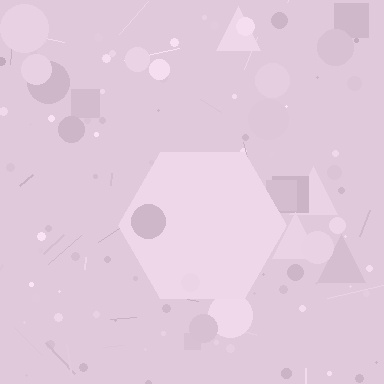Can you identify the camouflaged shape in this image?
The camouflaged shape is a hexagon.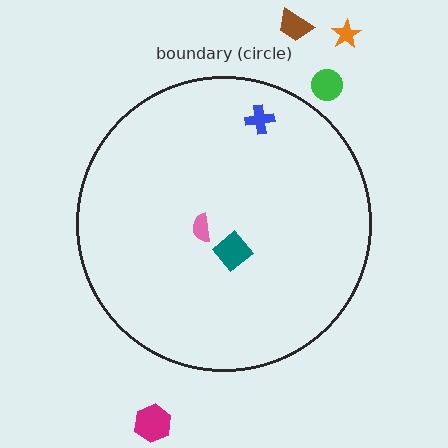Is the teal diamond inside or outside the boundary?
Inside.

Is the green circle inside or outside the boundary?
Outside.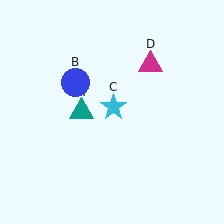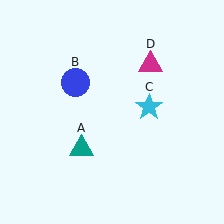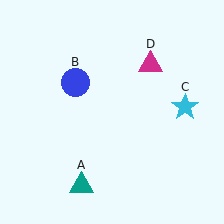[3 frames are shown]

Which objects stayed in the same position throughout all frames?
Blue circle (object B) and magenta triangle (object D) remained stationary.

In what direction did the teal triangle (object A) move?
The teal triangle (object A) moved down.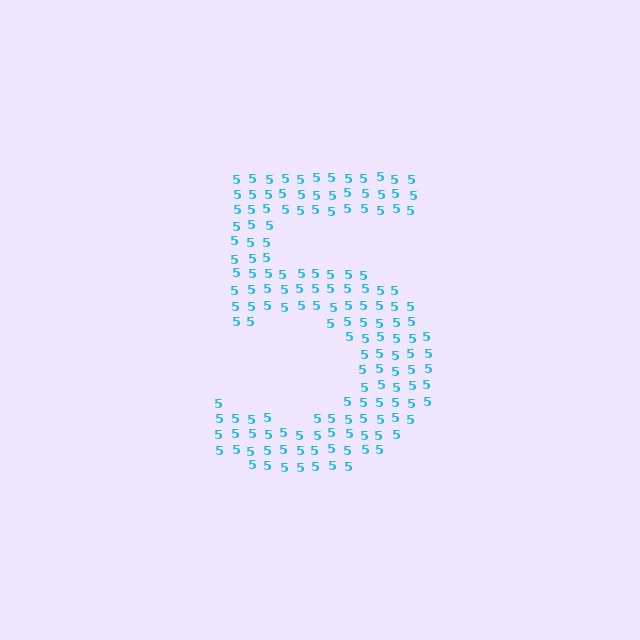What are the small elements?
The small elements are digit 5's.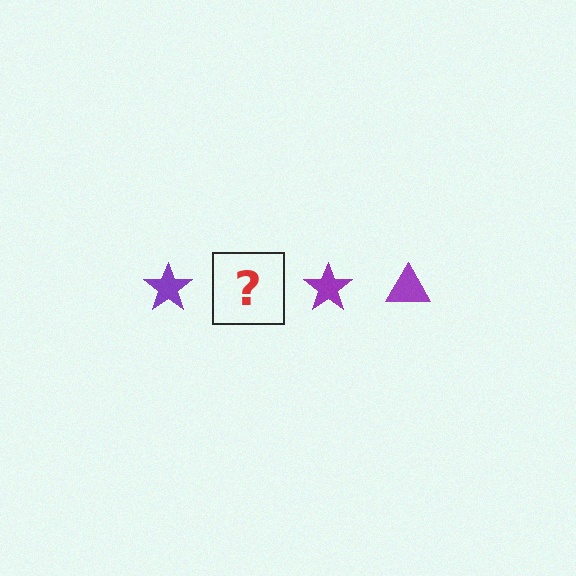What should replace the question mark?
The question mark should be replaced with a purple triangle.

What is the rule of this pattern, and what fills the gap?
The rule is that the pattern cycles through star, triangle shapes in purple. The gap should be filled with a purple triangle.